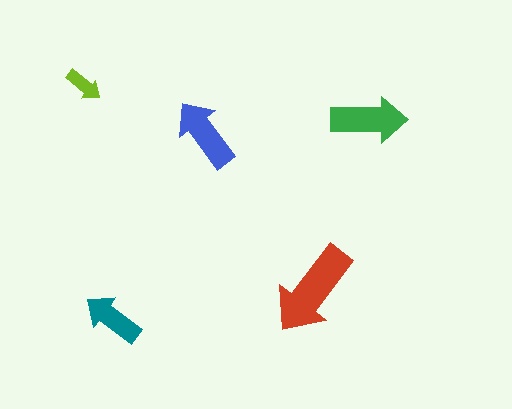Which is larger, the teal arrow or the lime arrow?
The teal one.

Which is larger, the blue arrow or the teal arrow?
The blue one.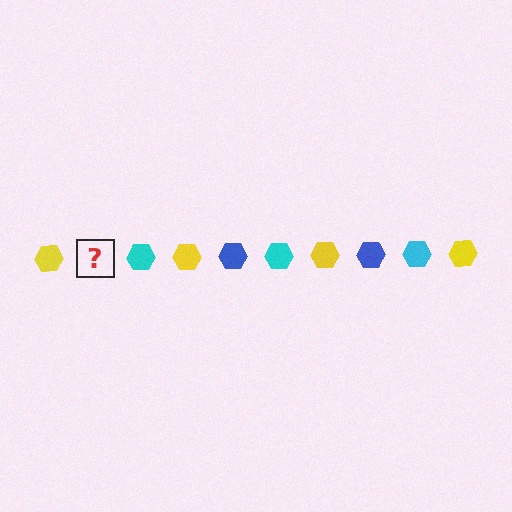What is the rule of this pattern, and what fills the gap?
The rule is that the pattern cycles through yellow, blue, cyan hexagons. The gap should be filled with a blue hexagon.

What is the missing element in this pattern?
The missing element is a blue hexagon.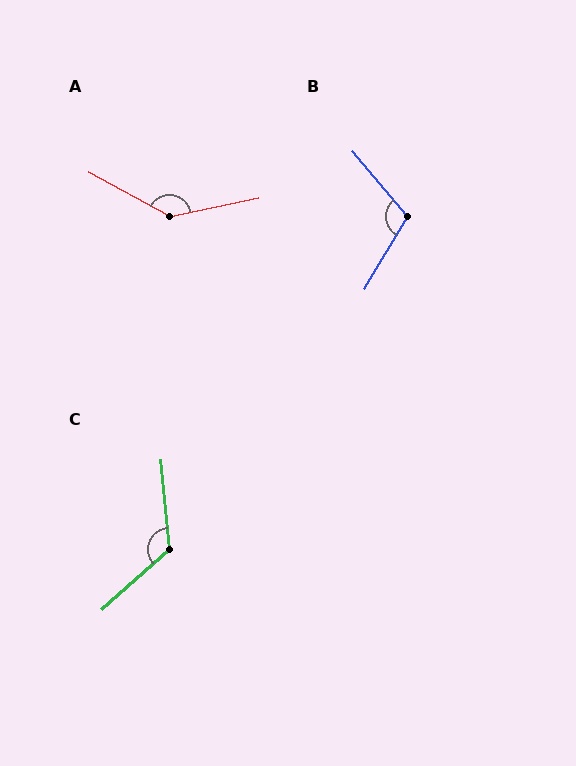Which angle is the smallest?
B, at approximately 109 degrees.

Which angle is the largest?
A, at approximately 139 degrees.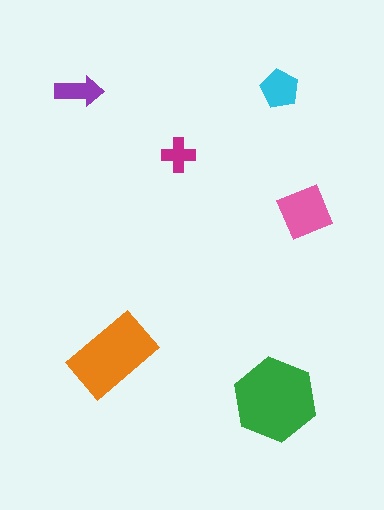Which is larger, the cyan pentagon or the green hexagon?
The green hexagon.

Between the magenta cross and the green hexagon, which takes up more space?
The green hexagon.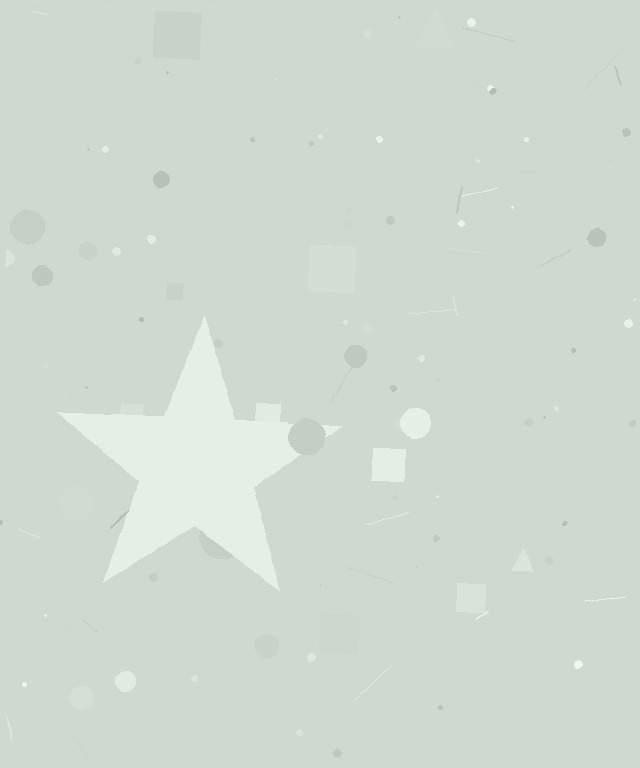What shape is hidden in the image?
A star is hidden in the image.